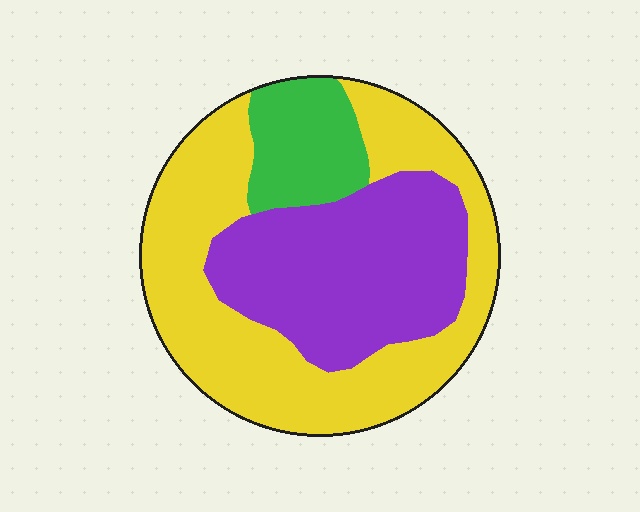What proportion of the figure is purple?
Purple covers about 35% of the figure.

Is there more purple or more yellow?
Yellow.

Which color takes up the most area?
Yellow, at roughly 50%.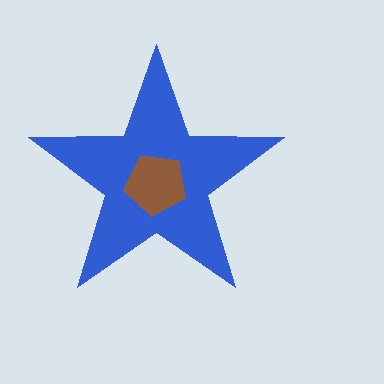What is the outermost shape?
The blue star.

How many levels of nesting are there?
2.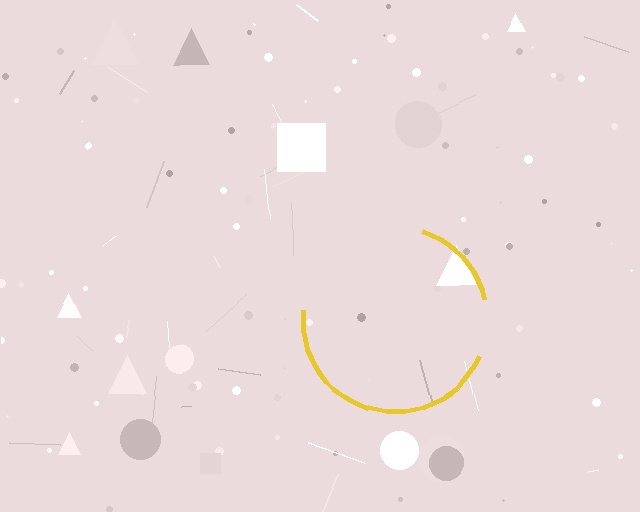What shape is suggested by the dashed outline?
The dashed outline suggests a circle.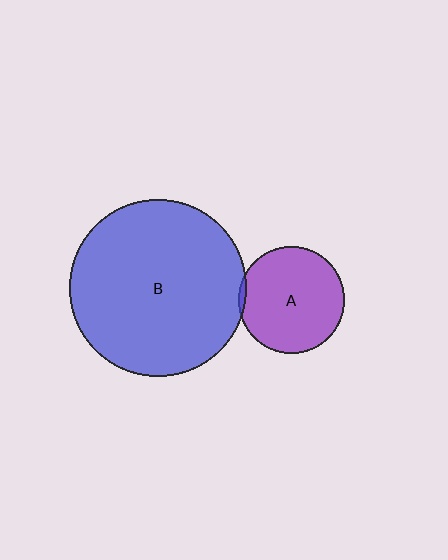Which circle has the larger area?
Circle B (blue).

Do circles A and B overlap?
Yes.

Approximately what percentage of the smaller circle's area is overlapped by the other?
Approximately 5%.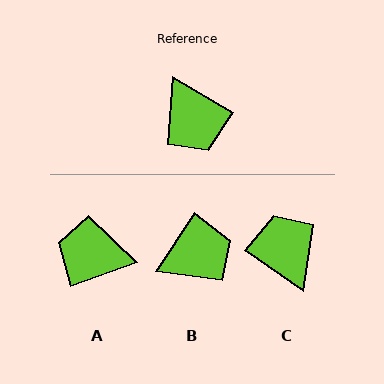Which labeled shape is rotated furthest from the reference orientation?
C, about 175 degrees away.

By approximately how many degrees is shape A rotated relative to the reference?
Approximately 130 degrees clockwise.